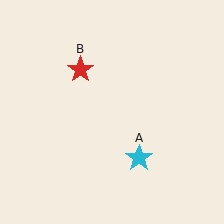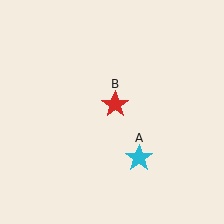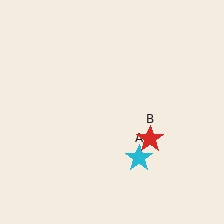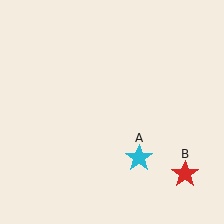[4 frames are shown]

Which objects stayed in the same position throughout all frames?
Cyan star (object A) remained stationary.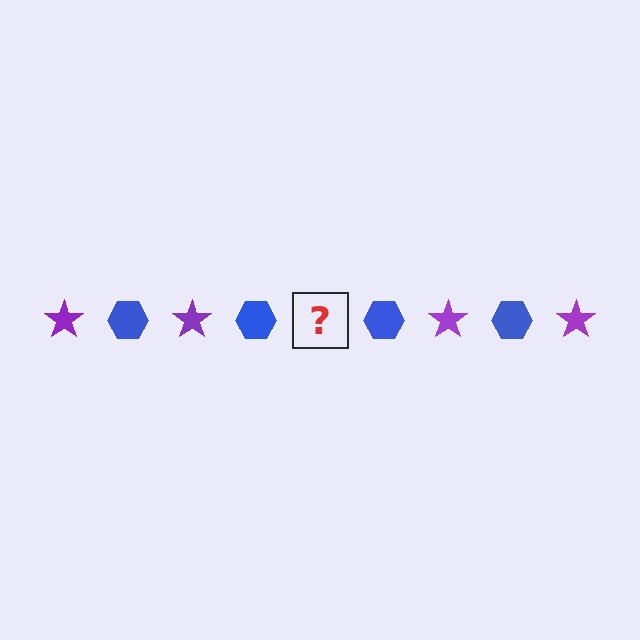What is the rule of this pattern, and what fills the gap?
The rule is that the pattern alternates between purple star and blue hexagon. The gap should be filled with a purple star.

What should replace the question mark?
The question mark should be replaced with a purple star.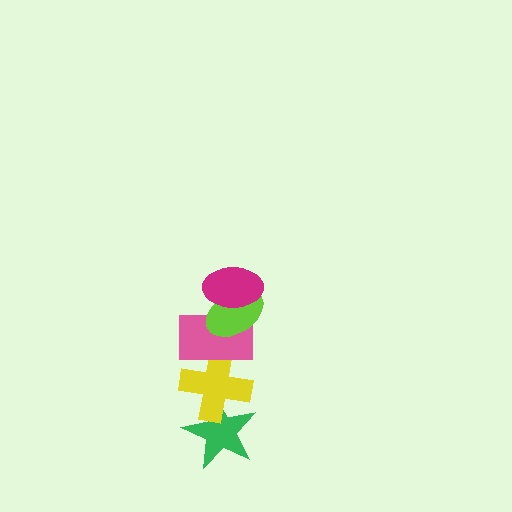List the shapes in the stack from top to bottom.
From top to bottom: the magenta ellipse, the lime ellipse, the pink rectangle, the yellow cross, the green star.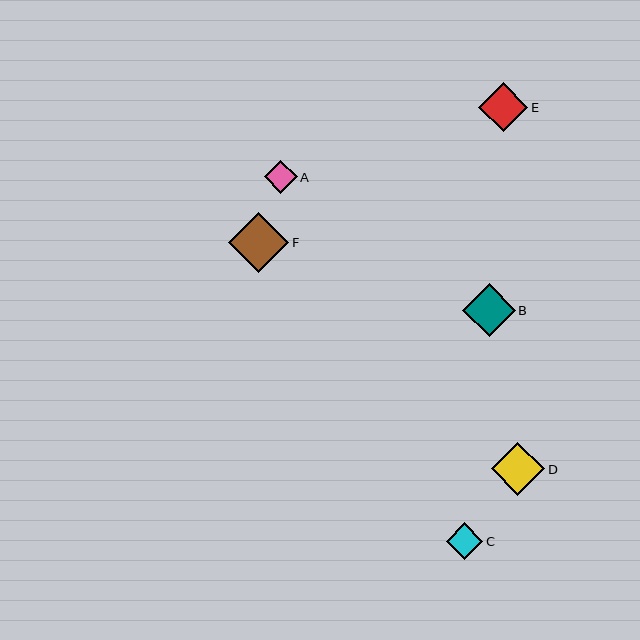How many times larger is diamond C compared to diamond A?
Diamond C is approximately 1.1 times the size of diamond A.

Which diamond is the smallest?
Diamond A is the smallest with a size of approximately 33 pixels.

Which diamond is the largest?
Diamond F is the largest with a size of approximately 60 pixels.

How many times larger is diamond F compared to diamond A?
Diamond F is approximately 1.8 times the size of diamond A.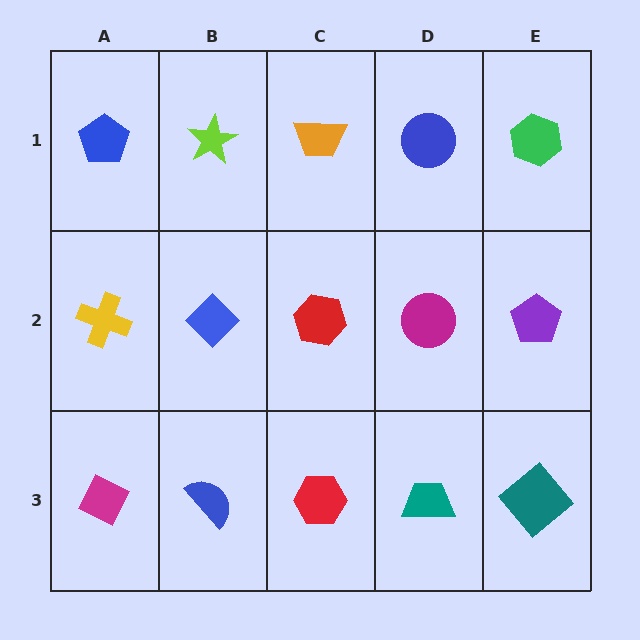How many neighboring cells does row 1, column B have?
3.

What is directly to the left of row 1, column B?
A blue pentagon.